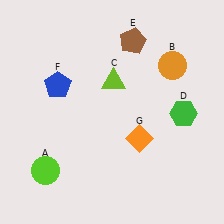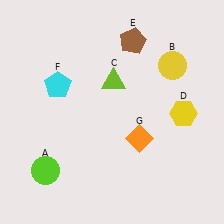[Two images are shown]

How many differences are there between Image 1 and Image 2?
There are 3 differences between the two images.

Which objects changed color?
B changed from orange to yellow. D changed from green to yellow. F changed from blue to cyan.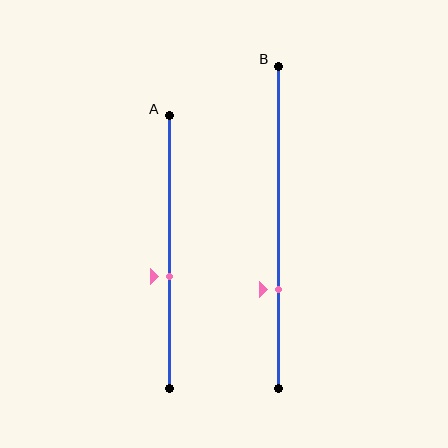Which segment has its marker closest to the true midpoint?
Segment A has its marker closest to the true midpoint.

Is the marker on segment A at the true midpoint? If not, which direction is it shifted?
No, the marker on segment A is shifted downward by about 9% of the segment length.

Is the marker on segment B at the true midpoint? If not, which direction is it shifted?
No, the marker on segment B is shifted downward by about 19% of the segment length.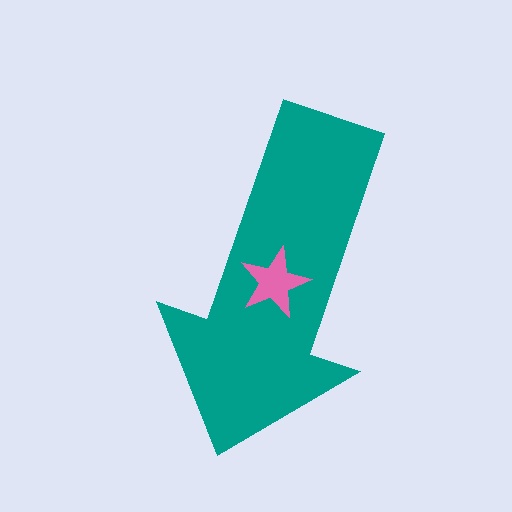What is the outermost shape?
The teal arrow.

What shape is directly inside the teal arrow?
The pink star.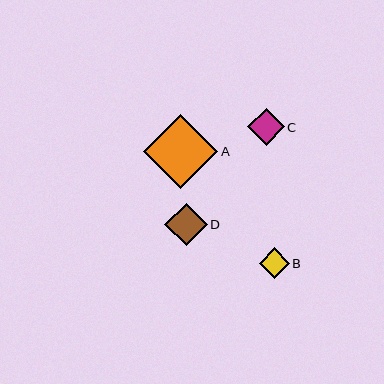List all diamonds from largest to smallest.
From largest to smallest: A, D, C, B.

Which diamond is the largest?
Diamond A is the largest with a size of approximately 74 pixels.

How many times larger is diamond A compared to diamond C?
Diamond A is approximately 2.0 times the size of diamond C.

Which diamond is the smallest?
Diamond B is the smallest with a size of approximately 30 pixels.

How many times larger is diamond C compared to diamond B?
Diamond C is approximately 1.2 times the size of diamond B.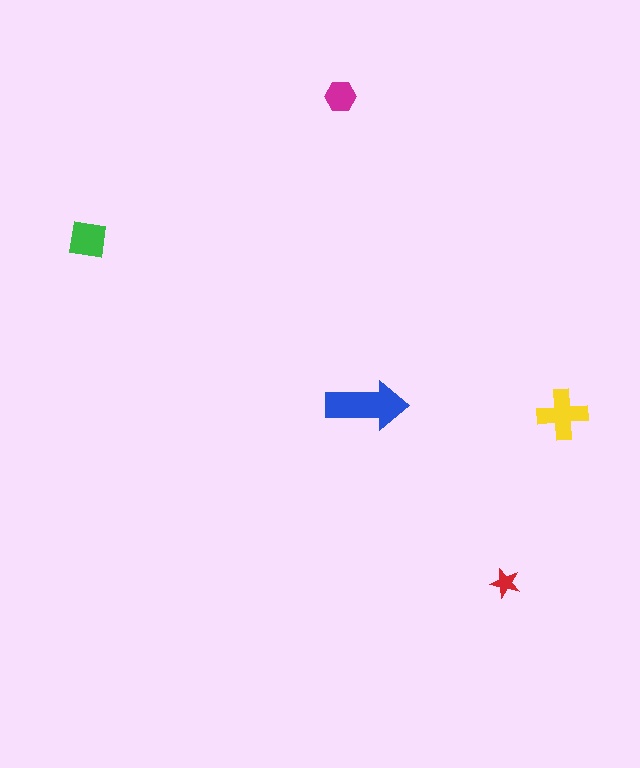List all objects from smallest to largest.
The red star, the magenta hexagon, the green square, the yellow cross, the blue arrow.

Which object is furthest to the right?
The yellow cross is rightmost.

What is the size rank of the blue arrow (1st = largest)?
1st.